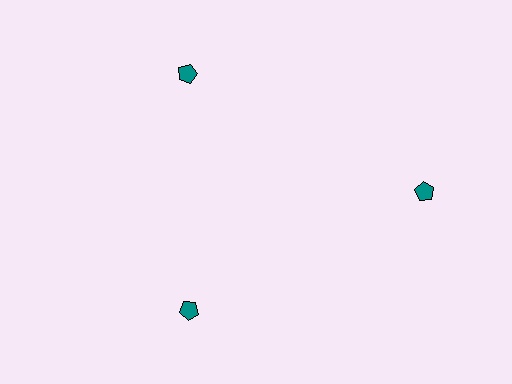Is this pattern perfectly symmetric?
No. The 3 teal pentagons are arranged in a ring, but one element near the 3 o'clock position is pushed outward from the center, breaking the 3-fold rotational symmetry.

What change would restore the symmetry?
The symmetry would be restored by moving it inward, back onto the ring so that all 3 pentagons sit at equal angles and equal distance from the center.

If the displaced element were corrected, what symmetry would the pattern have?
It would have 3-fold rotational symmetry — the pattern would map onto itself every 120 degrees.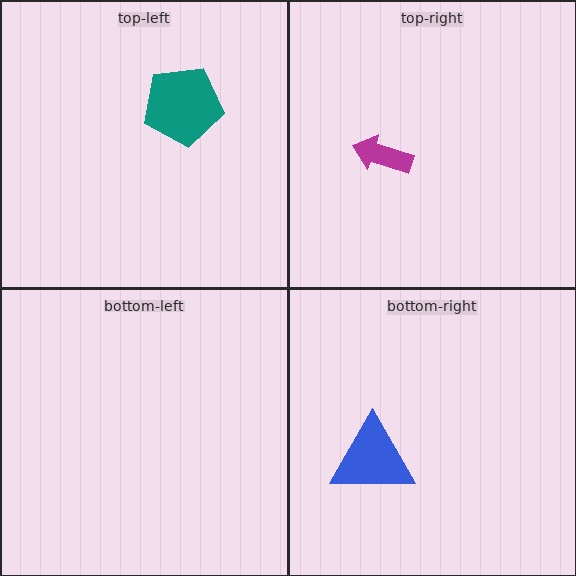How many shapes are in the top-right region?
1.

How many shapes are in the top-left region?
1.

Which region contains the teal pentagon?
The top-left region.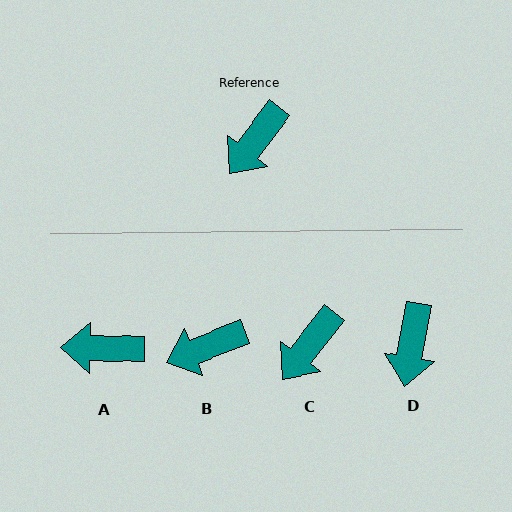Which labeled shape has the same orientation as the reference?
C.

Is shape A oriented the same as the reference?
No, it is off by about 54 degrees.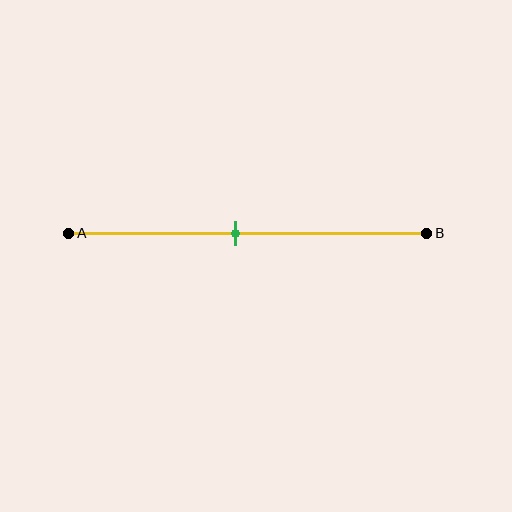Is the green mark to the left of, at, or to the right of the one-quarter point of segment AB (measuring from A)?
The green mark is to the right of the one-quarter point of segment AB.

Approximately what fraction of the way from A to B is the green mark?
The green mark is approximately 45% of the way from A to B.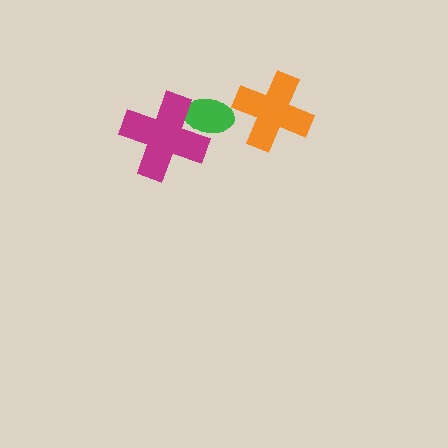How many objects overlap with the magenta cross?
1 object overlaps with the magenta cross.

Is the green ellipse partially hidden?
Yes, it is partially covered by another shape.